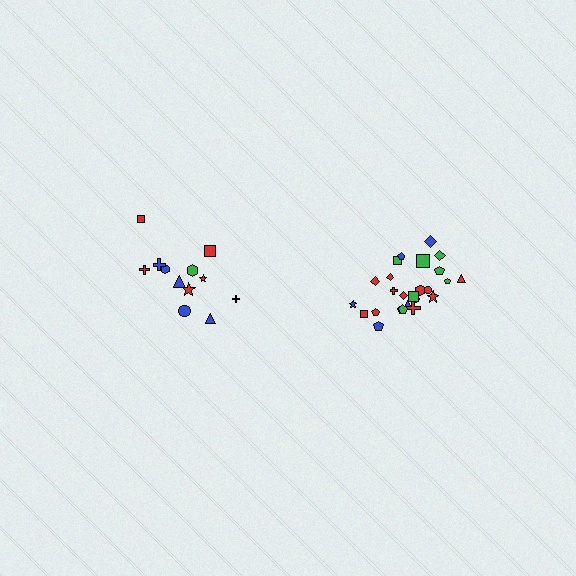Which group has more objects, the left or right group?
The right group.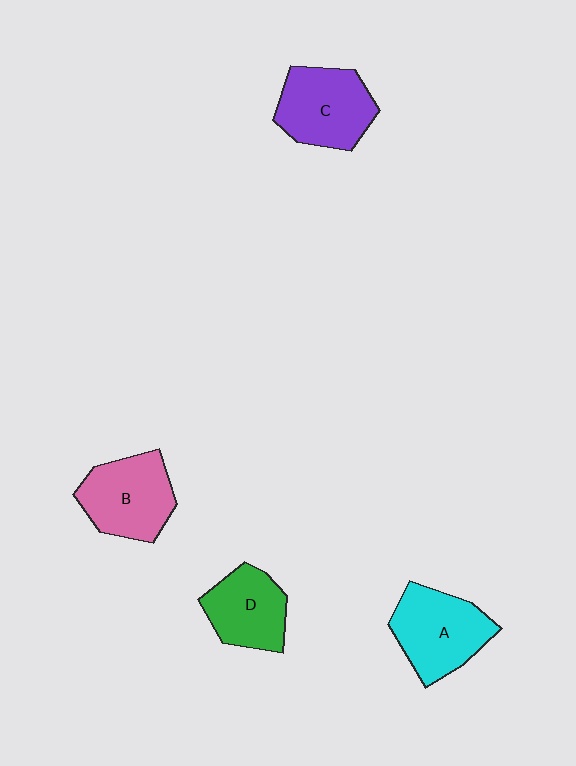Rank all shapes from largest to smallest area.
From largest to smallest: A (cyan), C (purple), B (pink), D (green).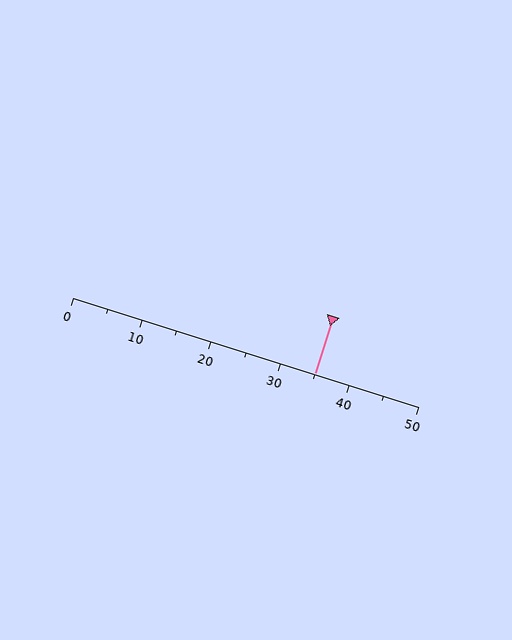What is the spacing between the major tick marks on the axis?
The major ticks are spaced 10 apart.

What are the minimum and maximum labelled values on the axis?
The axis runs from 0 to 50.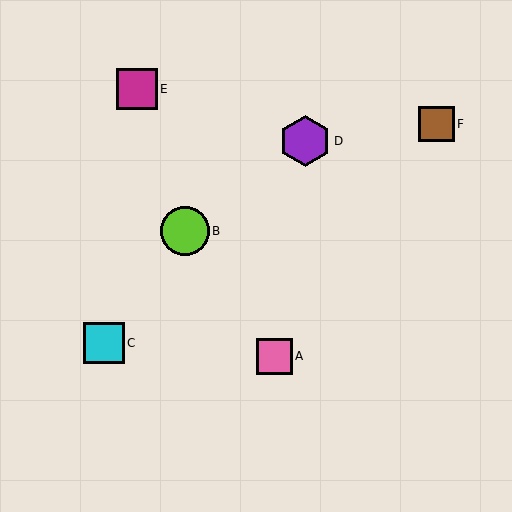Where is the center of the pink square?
The center of the pink square is at (275, 356).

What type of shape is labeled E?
Shape E is a magenta square.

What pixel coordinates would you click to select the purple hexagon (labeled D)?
Click at (305, 141) to select the purple hexagon D.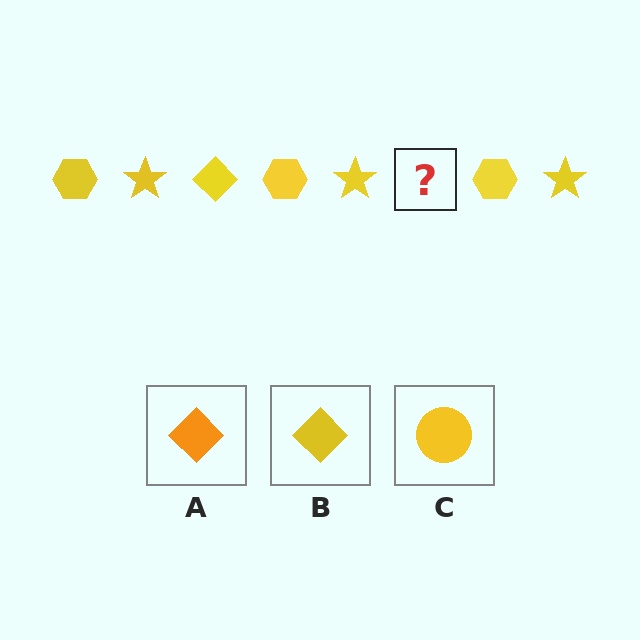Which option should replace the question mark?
Option B.